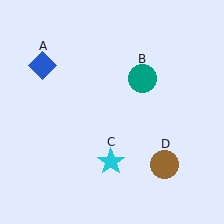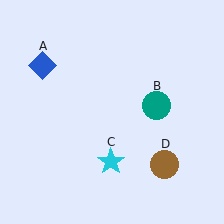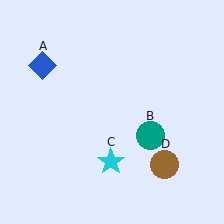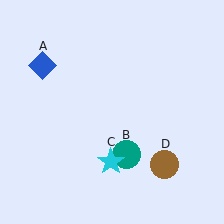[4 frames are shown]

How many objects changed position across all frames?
1 object changed position: teal circle (object B).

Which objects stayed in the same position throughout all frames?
Blue diamond (object A) and cyan star (object C) and brown circle (object D) remained stationary.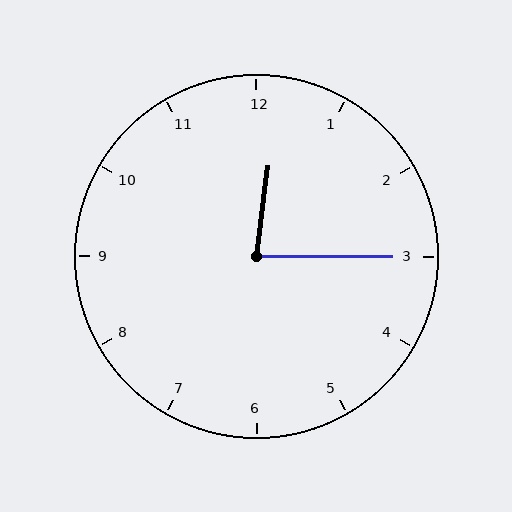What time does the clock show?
12:15.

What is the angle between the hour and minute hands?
Approximately 82 degrees.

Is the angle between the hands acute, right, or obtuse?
It is acute.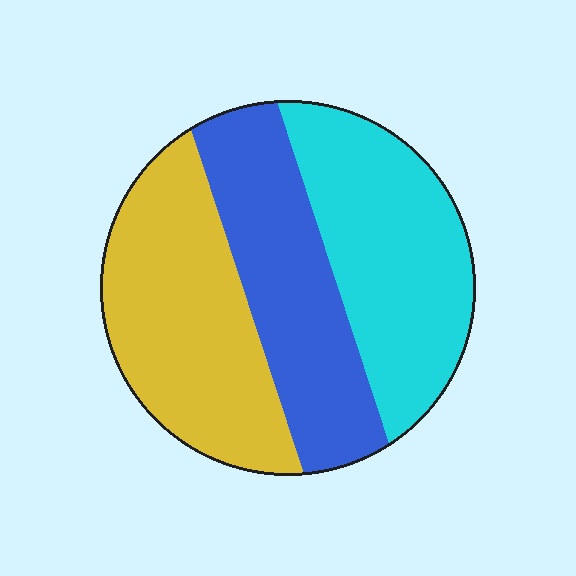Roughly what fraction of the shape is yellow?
Yellow covers about 35% of the shape.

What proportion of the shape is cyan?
Cyan covers around 35% of the shape.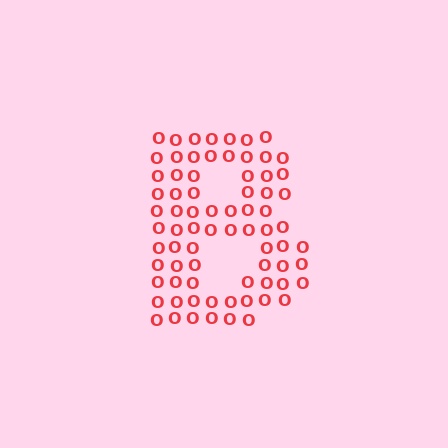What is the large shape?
The large shape is the letter B.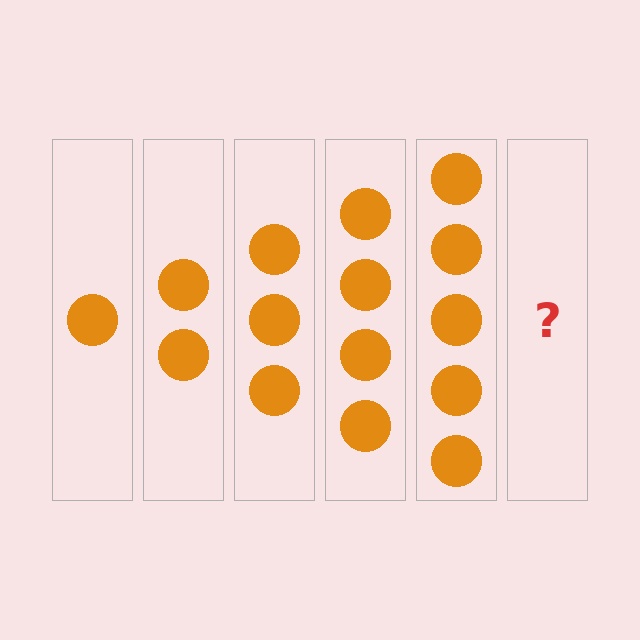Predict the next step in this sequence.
The next step is 6 circles.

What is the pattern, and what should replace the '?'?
The pattern is that each step adds one more circle. The '?' should be 6 circles.